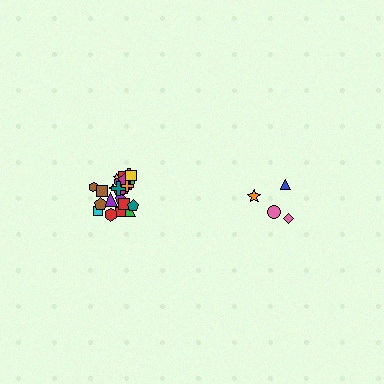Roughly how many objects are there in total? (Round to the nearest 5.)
Roughly 30 objects in total.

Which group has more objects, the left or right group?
The left group.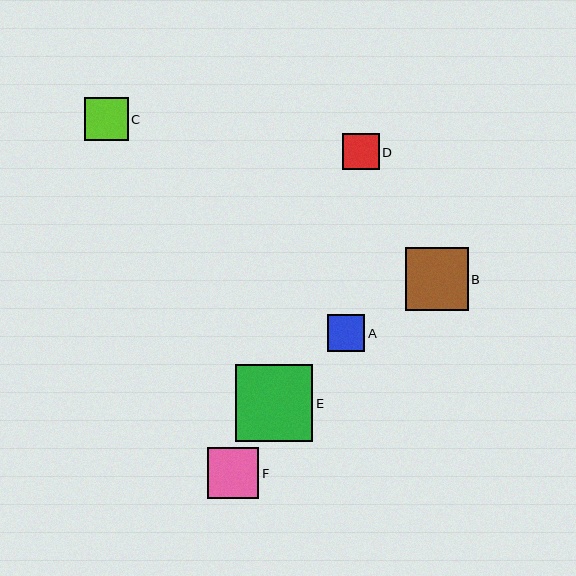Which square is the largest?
Square E is the largest with a size of approximately 77 pixels.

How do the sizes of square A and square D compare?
Square A and square D are approximately the same size.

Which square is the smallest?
Square D is the smallest with a size of approximately 37 pixels.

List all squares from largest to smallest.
From largest to smallest: E, B, F, C, A, D.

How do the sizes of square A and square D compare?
Square A and square D are approximately the same size.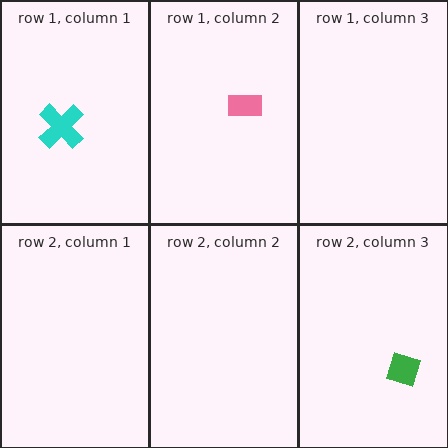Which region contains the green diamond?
The row 2, column 3 region.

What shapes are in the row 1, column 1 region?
The cyan cross.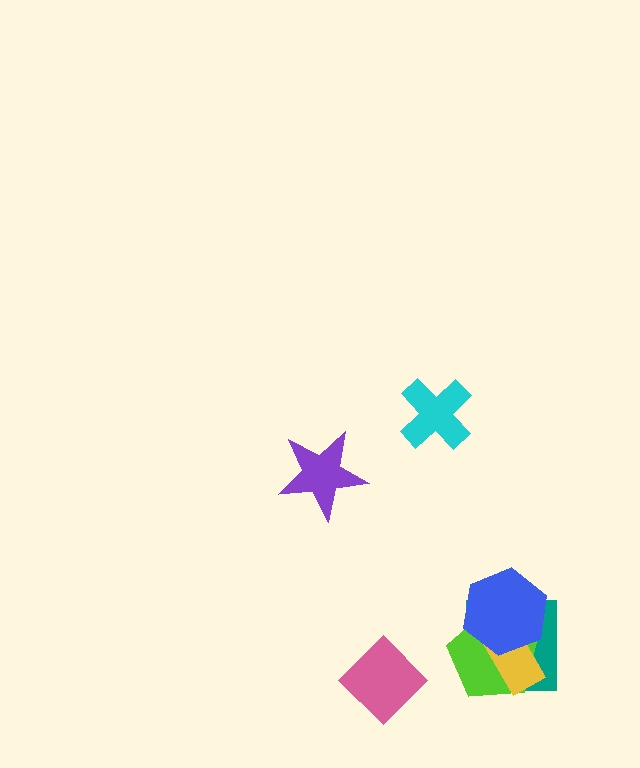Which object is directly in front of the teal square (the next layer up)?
The lime pentagon is directly in front of the teal square.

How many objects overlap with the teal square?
3 objects overlap with the teal square.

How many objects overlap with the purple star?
0 objects overlap with the purple star.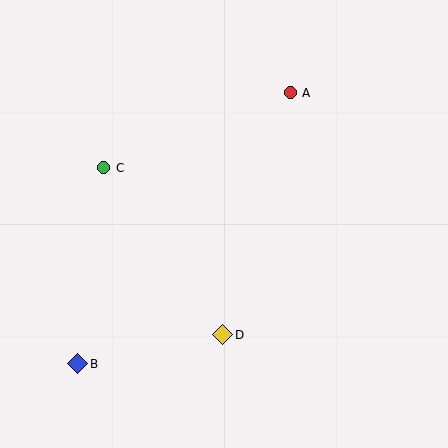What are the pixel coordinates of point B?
Point B is at (78, 364).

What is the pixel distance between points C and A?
The distance between C and A is 201 pixels.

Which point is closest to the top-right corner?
Point A is closest to the top-right corner.